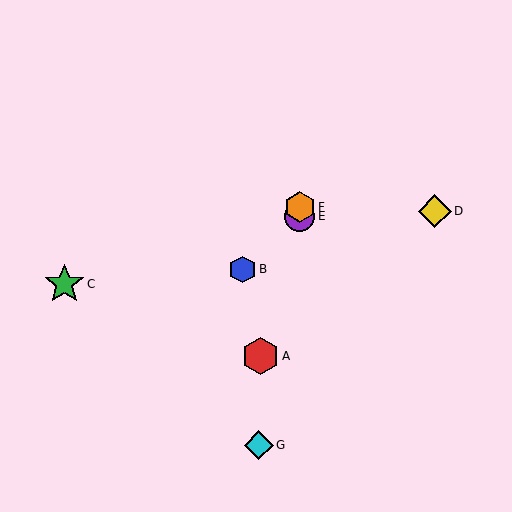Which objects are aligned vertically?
Objects E, F are aligned vertically.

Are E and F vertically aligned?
Yes, both are at x≈300.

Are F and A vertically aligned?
No, F is at x≈300 and A is at x≈261.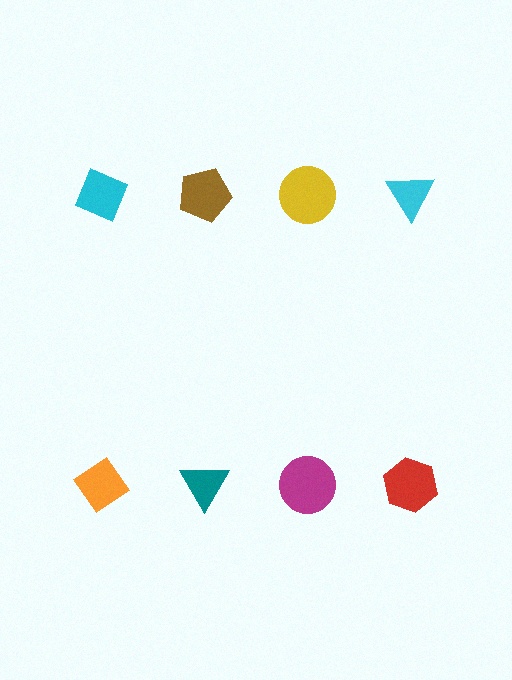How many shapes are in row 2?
4 shapes.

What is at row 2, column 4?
A red hexagon.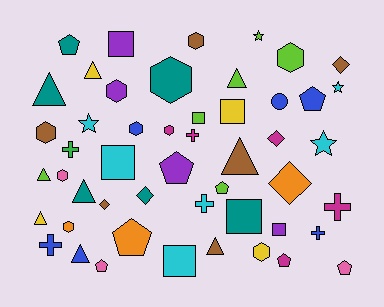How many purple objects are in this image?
There are 4 purple objects.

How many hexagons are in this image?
There are 10 hexagons.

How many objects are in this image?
There are 50 objects.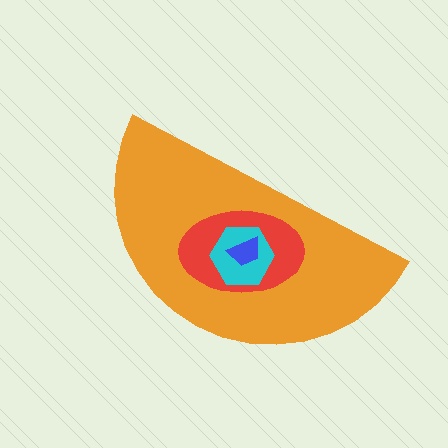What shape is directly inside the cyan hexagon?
The blue trapezoid.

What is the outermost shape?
The orange semicircle.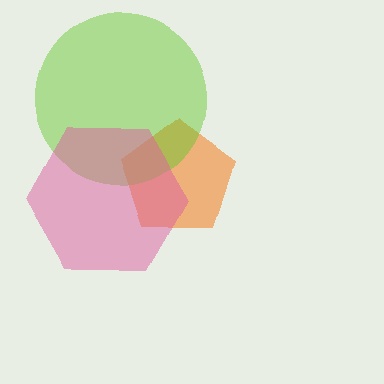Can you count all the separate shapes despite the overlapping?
Yes, there are 3 separate shapes.